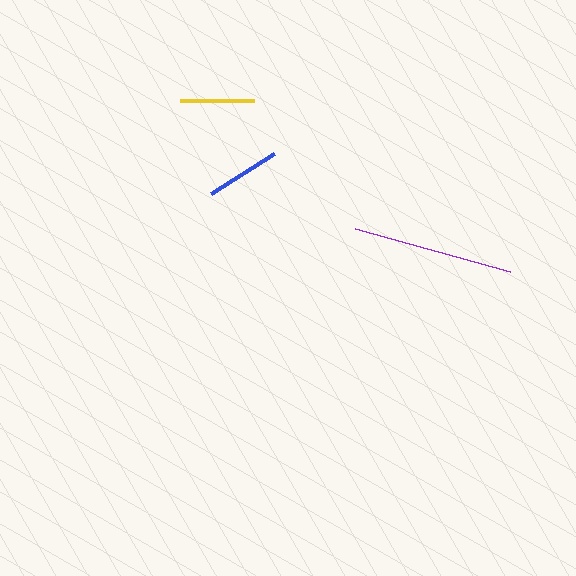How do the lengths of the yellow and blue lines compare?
The yellow and blue lines are approximately the same length.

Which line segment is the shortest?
The blue line is the shortest at approximately 74 pixels.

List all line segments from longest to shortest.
From longest to shortest: purple, yellow, blue.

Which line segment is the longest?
The purple line is the longest at approximately 161 pixels.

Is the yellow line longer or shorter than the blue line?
The yellow line is longer than the blue line.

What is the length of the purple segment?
The purple segment is approximately 161 pixels long.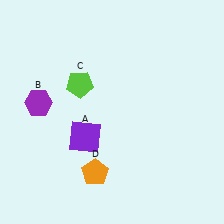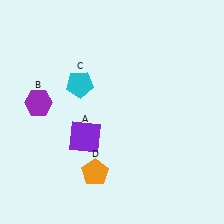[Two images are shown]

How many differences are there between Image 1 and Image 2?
There is 1 difference between the two images.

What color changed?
The pentagon (C) changed from lime in Image 1 to cyan in Image 2.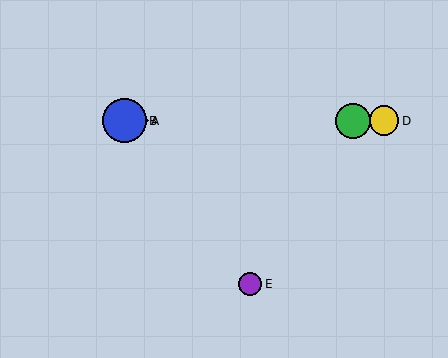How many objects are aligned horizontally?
4 objects (A, B, C, D) are aligned horizontally.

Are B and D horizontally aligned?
Yes, both are at y≈121.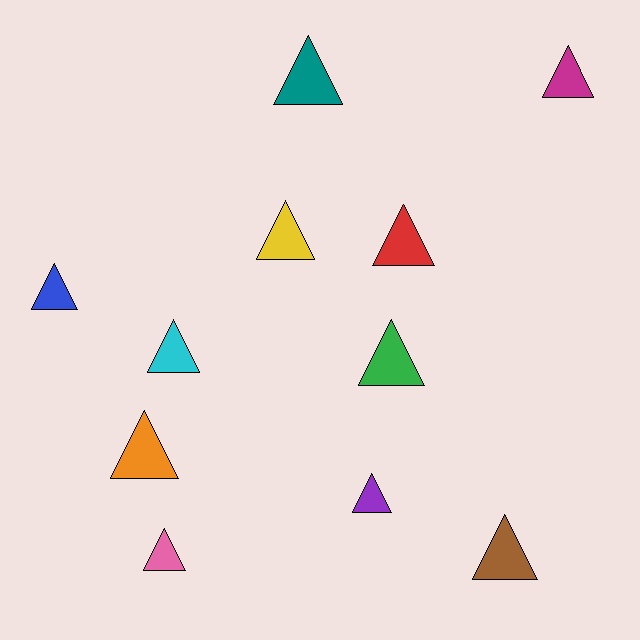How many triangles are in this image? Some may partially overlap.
There are 11 triangles.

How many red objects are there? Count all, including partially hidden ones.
There is 1 red object.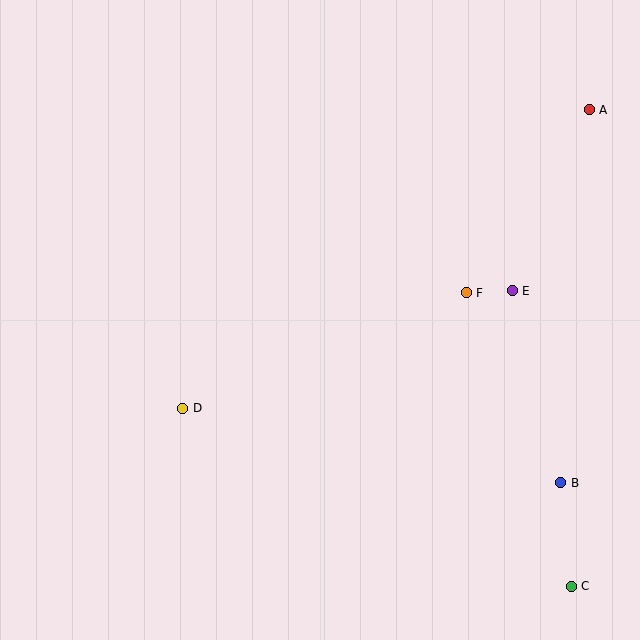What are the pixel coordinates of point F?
Point F is at (466, 293).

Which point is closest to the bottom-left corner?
Point D is closest to the bottom-left corner.